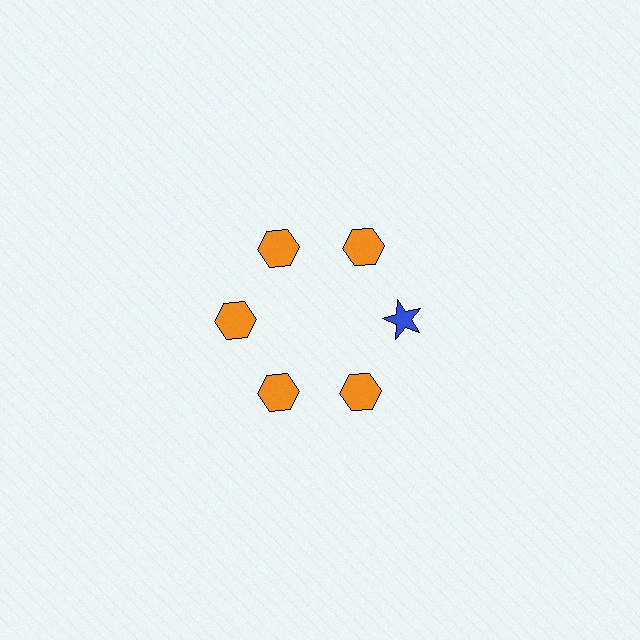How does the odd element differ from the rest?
It differs in both color (blue instead of orange) and shape (star instead of hexagon).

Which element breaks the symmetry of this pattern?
The blue star at roughly the 3 o'clock position breaks the symmetry. All other shapes are orange hexagons.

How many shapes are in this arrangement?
There are 6 shapes arranged in a ring pattern.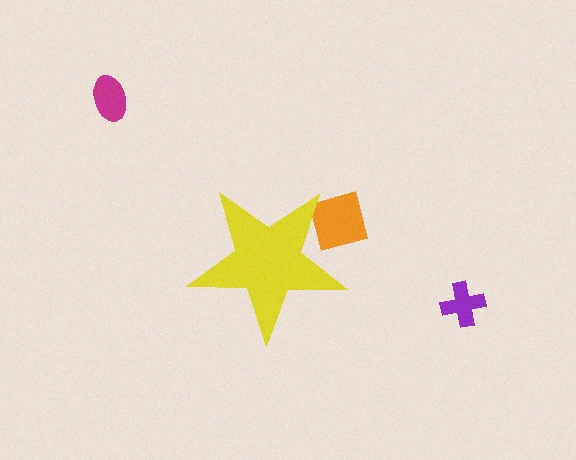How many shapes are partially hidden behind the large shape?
1 shape is partially hidden.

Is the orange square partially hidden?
Yes, the orange square is partially hidden behind the yellow star.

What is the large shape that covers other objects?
A yellow star.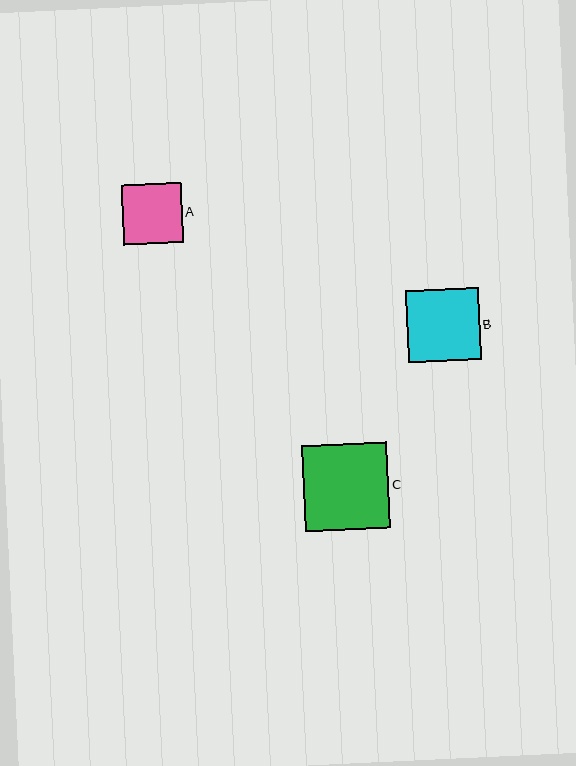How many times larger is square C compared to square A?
Square C is approximately 1.4 times the size of square A.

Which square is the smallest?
Square A is the smallest with a size of approximately 60 pixels.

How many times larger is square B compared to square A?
Square B is approximately 1.2 times the size of square A.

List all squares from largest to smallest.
From largest to smallest: C, B, A.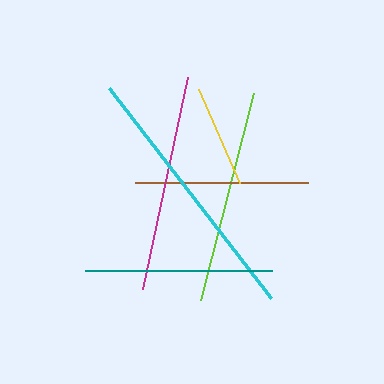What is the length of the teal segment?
The teal segment is approximately 187 pixels long.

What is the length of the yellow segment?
The yellow segment is approximately 103 pixels long.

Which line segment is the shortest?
The yellow line is the shortest at approximately 103 pixels.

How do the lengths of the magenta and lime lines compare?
The magenta and lime lines are approximately the same length.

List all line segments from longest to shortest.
From longest to shortest: cyan, magenta, lime, teal, brown, yellow.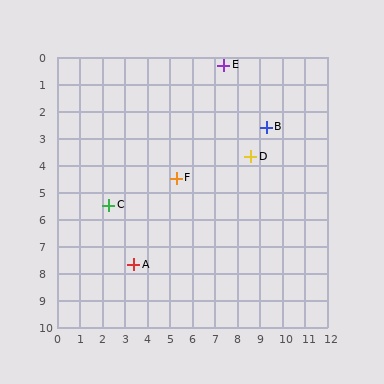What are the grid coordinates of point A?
Point A is at approximately (3.4, 7.7).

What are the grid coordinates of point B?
Point B is at approximately (9.3, 2.6).